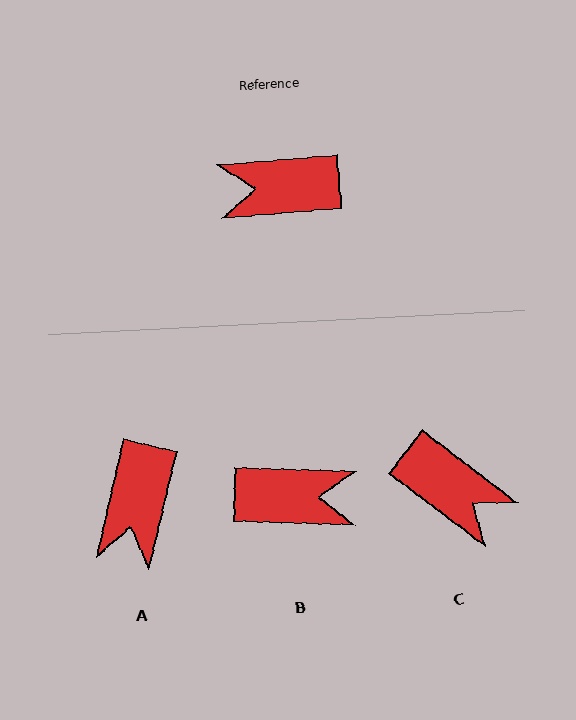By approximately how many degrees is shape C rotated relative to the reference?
Approximately 138 degrees counter-clockwise.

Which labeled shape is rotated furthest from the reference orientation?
B, about 174 degrees away.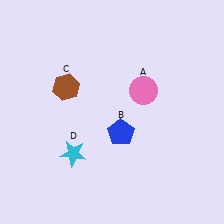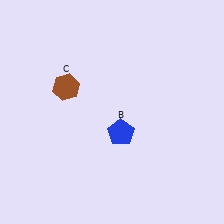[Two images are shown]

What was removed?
The cyan star (D), the pink circle (A) were removed in Image 2.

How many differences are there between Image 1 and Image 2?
There are 2 differences between the two images.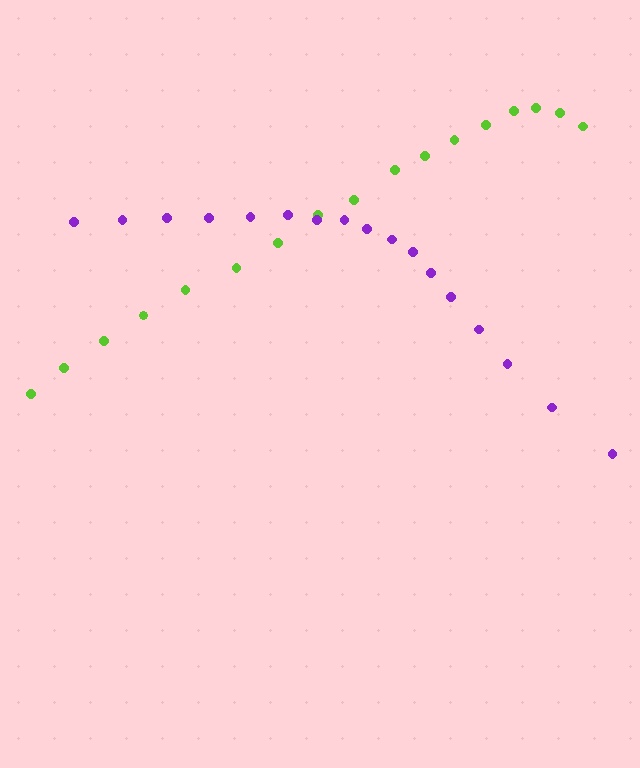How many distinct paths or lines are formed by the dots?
There are 2 distinct paths.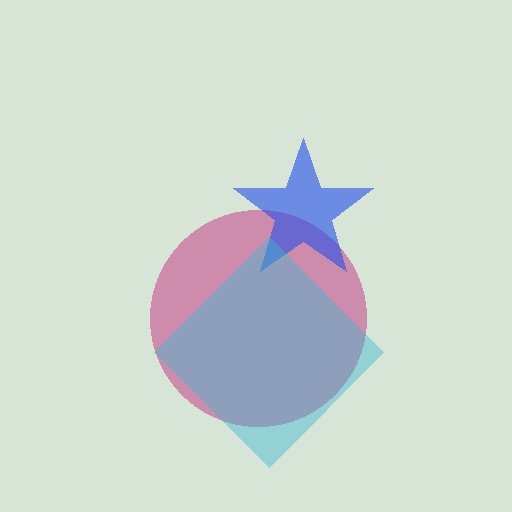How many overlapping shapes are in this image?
There are 3 overlapping shapes in the image.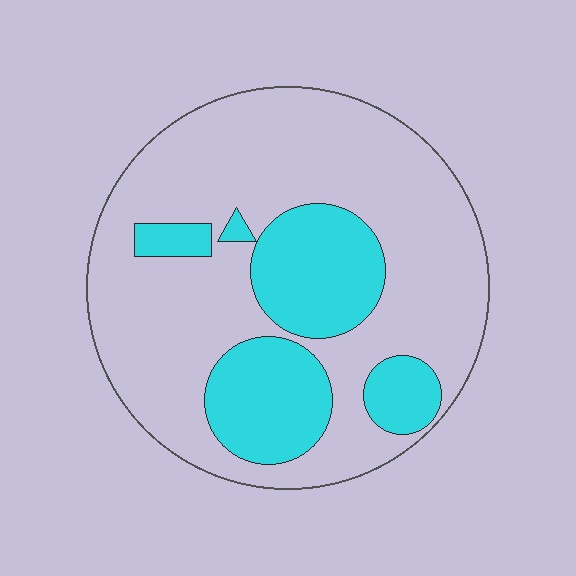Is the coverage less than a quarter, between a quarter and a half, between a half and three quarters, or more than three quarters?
Between a quarter and a half.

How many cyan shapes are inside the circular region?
5.